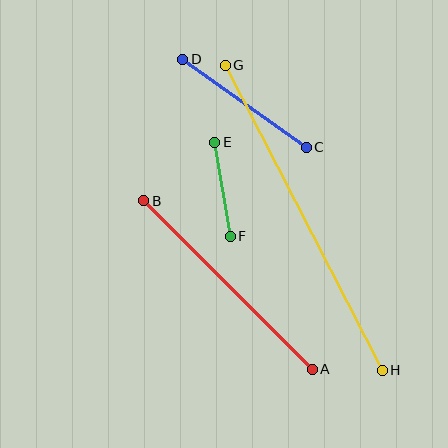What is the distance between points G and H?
The distance is approximately 343 pixels.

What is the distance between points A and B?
The distance is approximately 238 pixels.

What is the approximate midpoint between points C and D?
The midpoint is at approximately (245, 103) pixels.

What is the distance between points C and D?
The distance is approximately 151 pixels.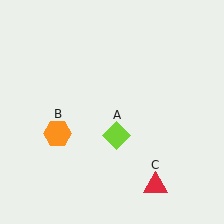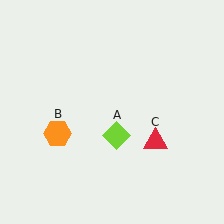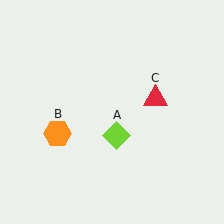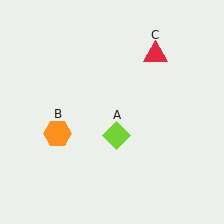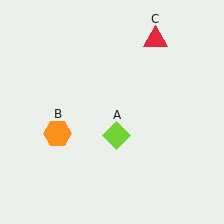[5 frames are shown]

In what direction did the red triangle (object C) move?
The red triangle (object C) moved up.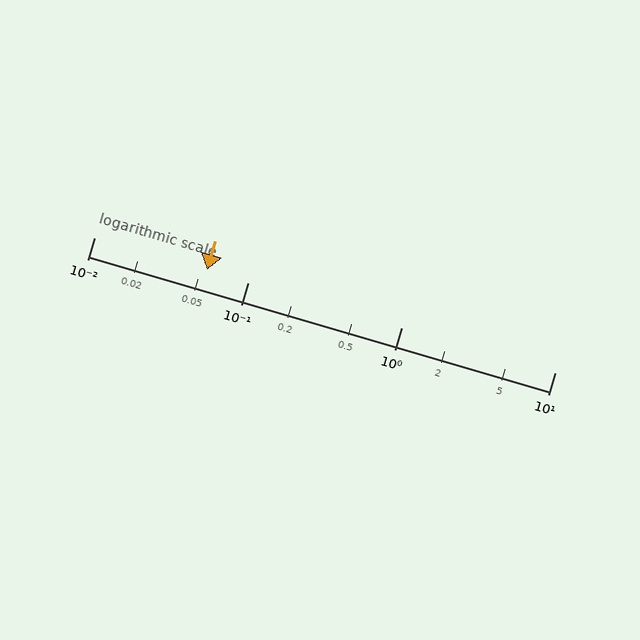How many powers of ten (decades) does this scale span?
The scale spans 3 decades, from 0.01 to 10.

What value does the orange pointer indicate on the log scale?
The pointer indicates approximately 0.054.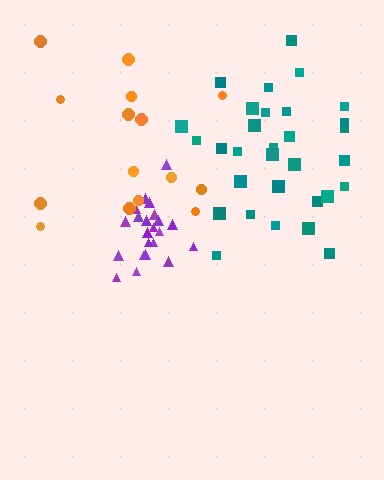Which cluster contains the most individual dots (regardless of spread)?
Teal (33).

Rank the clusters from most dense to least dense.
purple, teal, orange.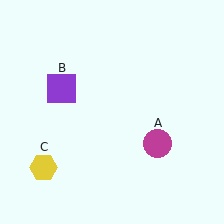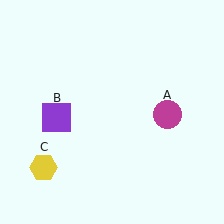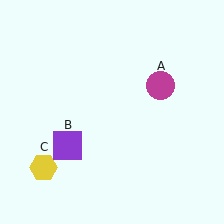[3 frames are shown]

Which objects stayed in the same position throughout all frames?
Yellow hexagon (object C) remained stationary.